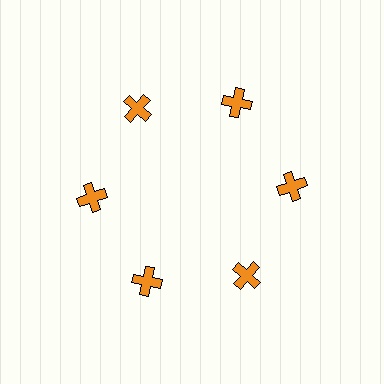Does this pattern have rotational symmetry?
Yes, this pattern has 6-fold rotational symmetry. It looks the same after rotating 60 degrees around the center.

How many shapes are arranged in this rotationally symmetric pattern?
There are 6 shapes, arranged in 6 groups of 1.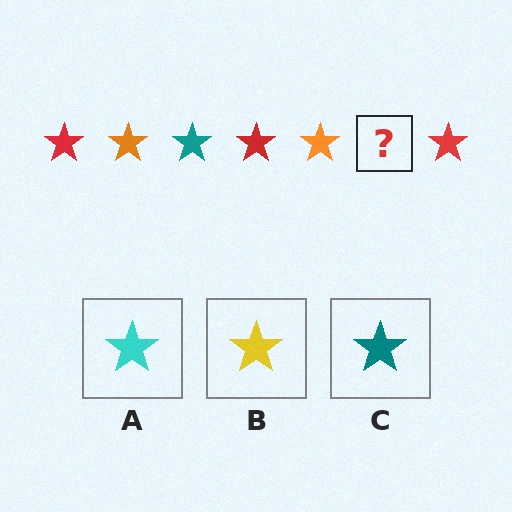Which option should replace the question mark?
Option C.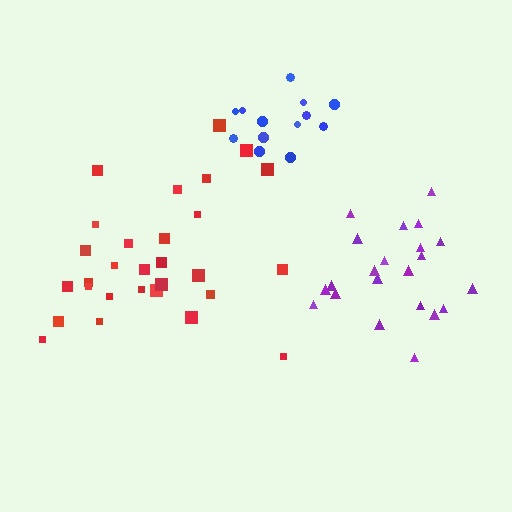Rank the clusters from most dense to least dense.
blue, purple, red.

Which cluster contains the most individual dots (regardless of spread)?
Red (29).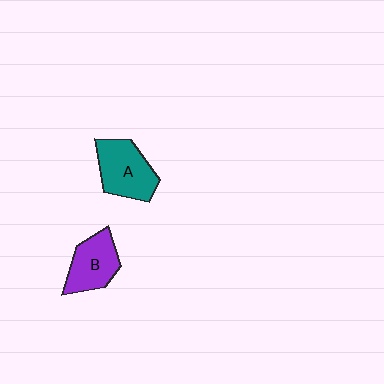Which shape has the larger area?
Shape A (teal).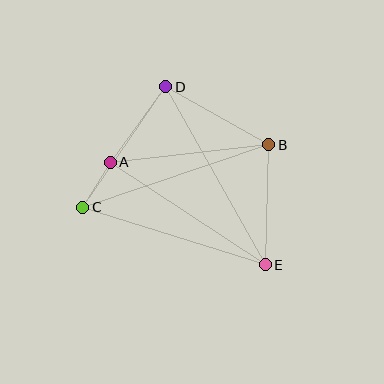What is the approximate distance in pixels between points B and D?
The distance between B and D is approximately 119 pixels.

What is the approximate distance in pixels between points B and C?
The distance between B and C is approximately 197 pixels.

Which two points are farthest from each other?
Points D and E are farthest from each other.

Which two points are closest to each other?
Points A and C are closest to each other.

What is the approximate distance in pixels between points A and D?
The distance between A and D is approximately 93 pixels.